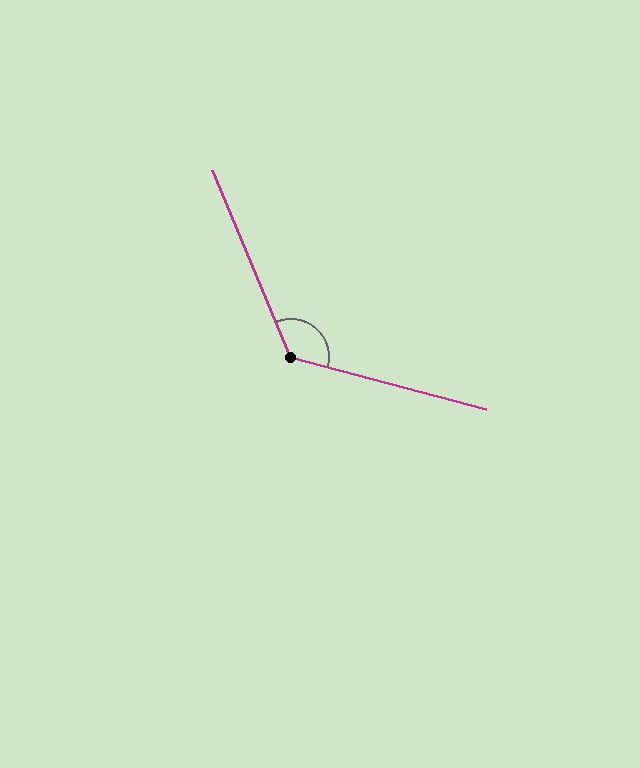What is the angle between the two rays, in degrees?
Approximately 128 degrees.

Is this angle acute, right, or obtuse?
It is obtuse.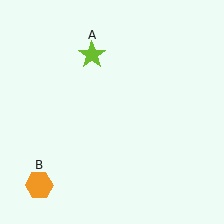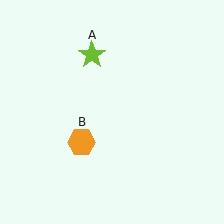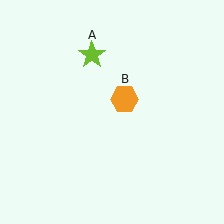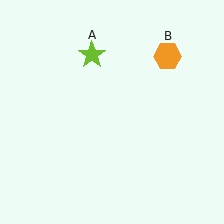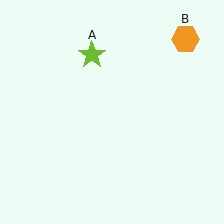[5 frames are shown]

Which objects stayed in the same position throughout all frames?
Lime star (object A) remained stationary.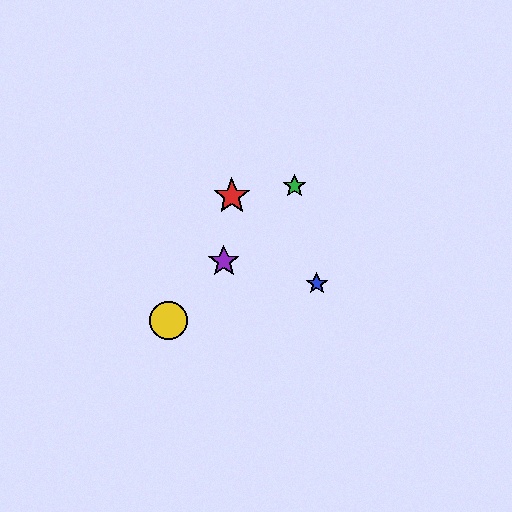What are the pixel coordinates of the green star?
The green star is at (294, 186).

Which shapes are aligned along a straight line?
The green star, the yellow circle, the purple star are aligned along a straight line.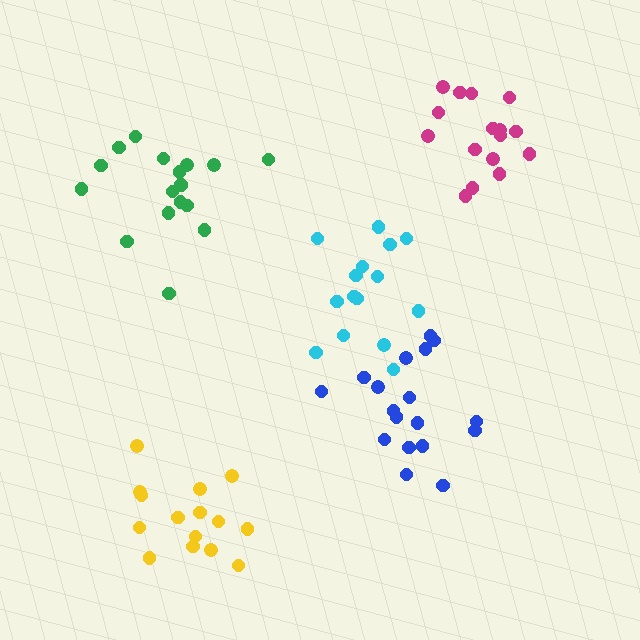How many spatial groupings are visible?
There are 5 spatial groupings.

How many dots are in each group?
Group 1: 18 dots, Group 2: 15 dots, Group 3: 18 dots, Group 4: 15 dots, Group 5: 16 dots (82 total).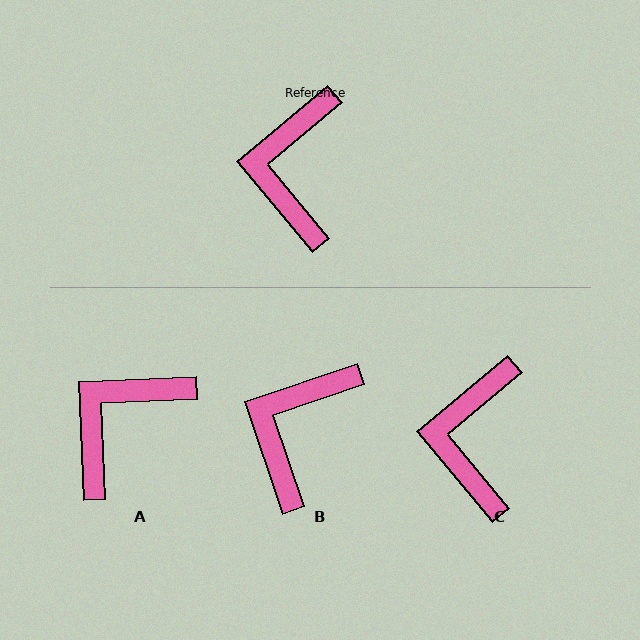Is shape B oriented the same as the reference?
No, it is off by about 21 degrees.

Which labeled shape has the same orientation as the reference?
C.